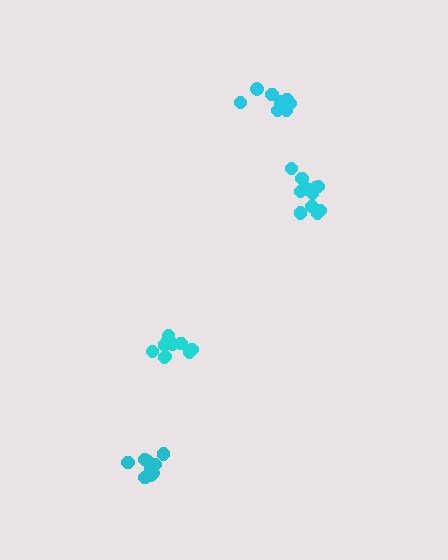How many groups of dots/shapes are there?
There are 4 groups.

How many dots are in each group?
Group 1: 11 dots, Group 2: 11 dots, Group 3: 11 dots, Group 4: 9 dots (42 total).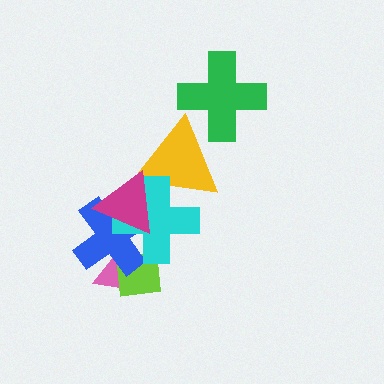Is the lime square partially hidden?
Yes, it is partially covered by another shape.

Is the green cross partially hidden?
Yes, it is partially covered by another shape.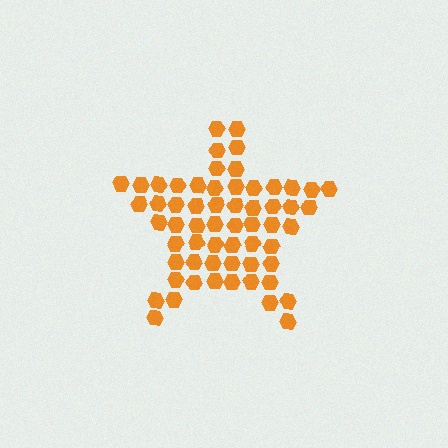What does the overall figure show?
The overall figure shows a star.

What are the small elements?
The small elements are hexagons.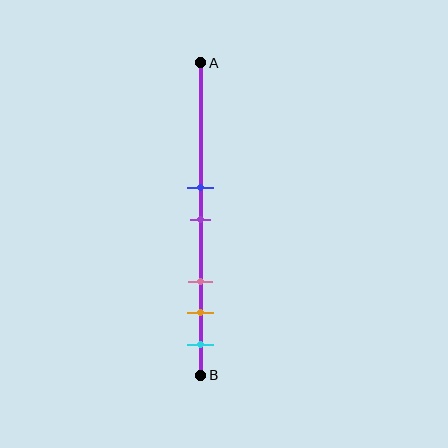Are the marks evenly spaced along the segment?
No, the marks are not evenly spaced.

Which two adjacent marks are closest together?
The blue and purple marks are the closest adjacent pair.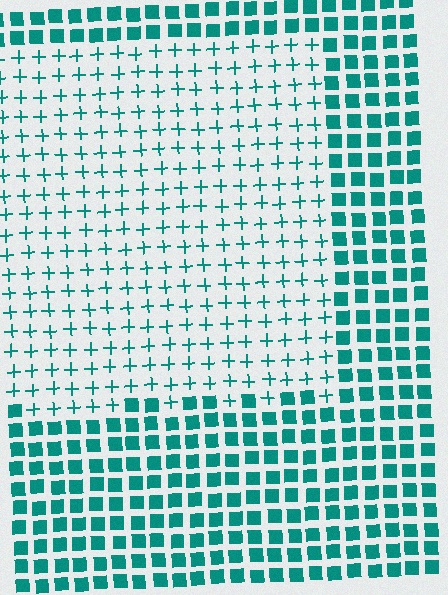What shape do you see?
I see a rectangle.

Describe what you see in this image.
The image is filled with small teal elements arranged in a uniform grid. A rectangle-shaped region contains plus signs, while the surrounding area contains squares. The boundary is defined purely by the change in element shape.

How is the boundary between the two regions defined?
The boundary is defined by a change in element shape: plus signs inside vs. squares outside. All elements share the same color and spacing.